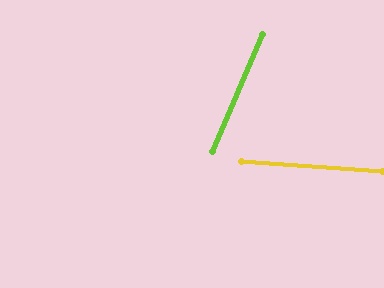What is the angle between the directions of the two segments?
Approximately 71 degrees.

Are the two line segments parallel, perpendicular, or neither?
Neither parallel nor perpendicular — they differ by about 71°.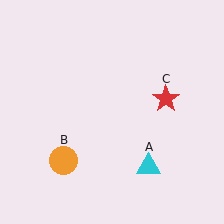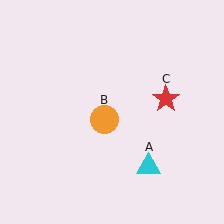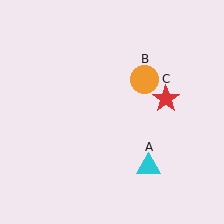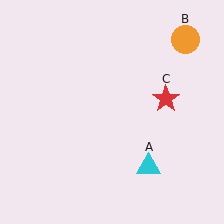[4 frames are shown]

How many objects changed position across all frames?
1 object changed position: orange circle (object B).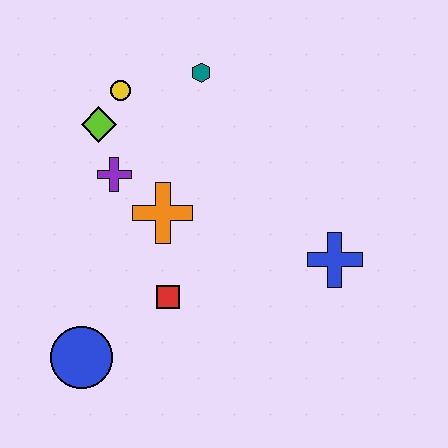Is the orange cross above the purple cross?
No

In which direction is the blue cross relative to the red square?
The blue cross is to the right of the red square.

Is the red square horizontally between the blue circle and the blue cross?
Yes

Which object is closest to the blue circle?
The red square is closest to the blue circle.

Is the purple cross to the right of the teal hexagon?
No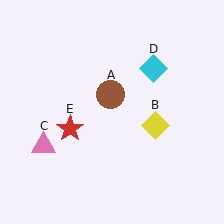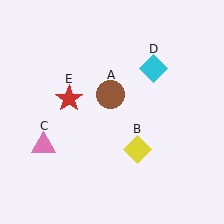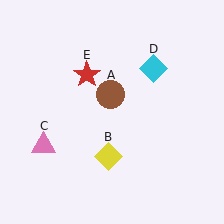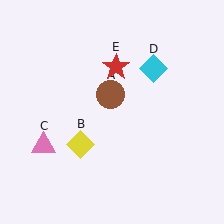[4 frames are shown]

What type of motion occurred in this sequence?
The yellow diamond (object B), red star (object E) rotated clockwise around the center of the scene.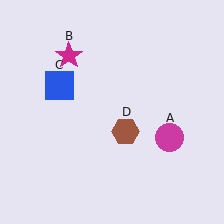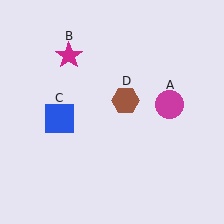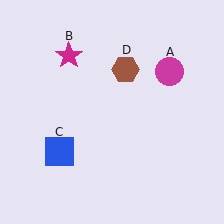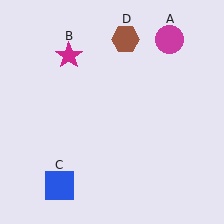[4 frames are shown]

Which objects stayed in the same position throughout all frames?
Magenta star (object B) remained stationary.